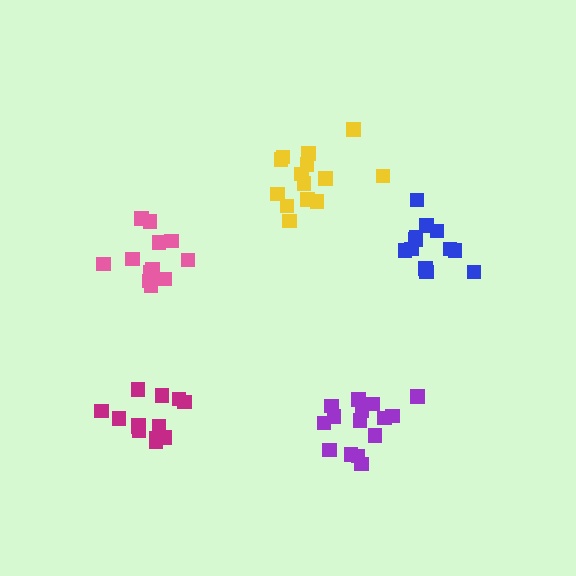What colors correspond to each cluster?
The clusters are colored: pink, blue, yellow, purple, magenta.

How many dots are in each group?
Group 1: 12 dots, Group 2: 12 dots, Group 3: 14 dots, Group 4: 15 dots, Group 5: 13 dots (66 total).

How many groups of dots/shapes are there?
There are 5 groups.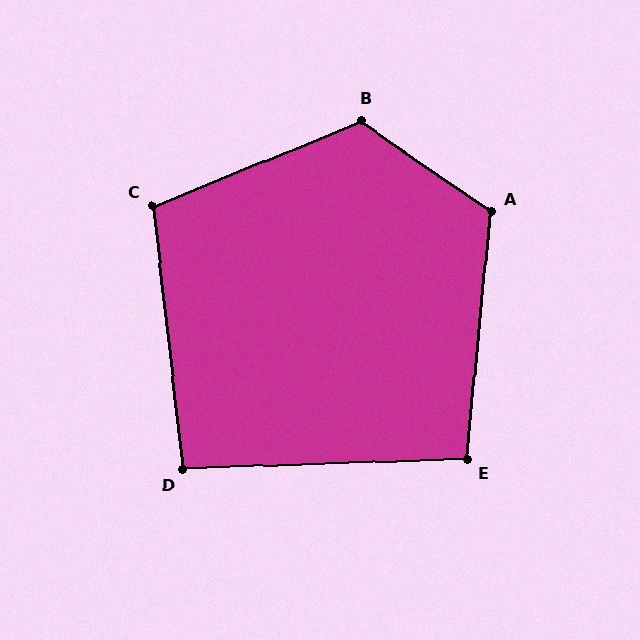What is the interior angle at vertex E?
Approximately 98 degrees (obtuse).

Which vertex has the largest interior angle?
B, at approximately 123 degrees.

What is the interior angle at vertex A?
Approximately 119 degrees (obtuse).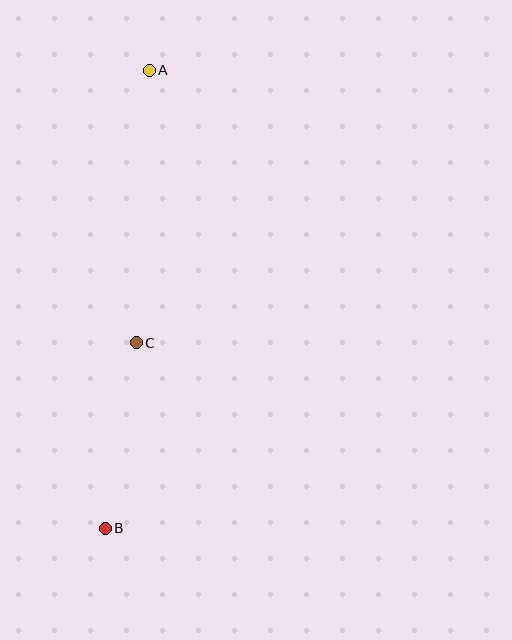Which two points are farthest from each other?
Points A and B are farthest from each other.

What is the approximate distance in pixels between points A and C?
The distance between A and C is approximately 273 pixels.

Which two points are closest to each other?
Points B and C are closest to each other.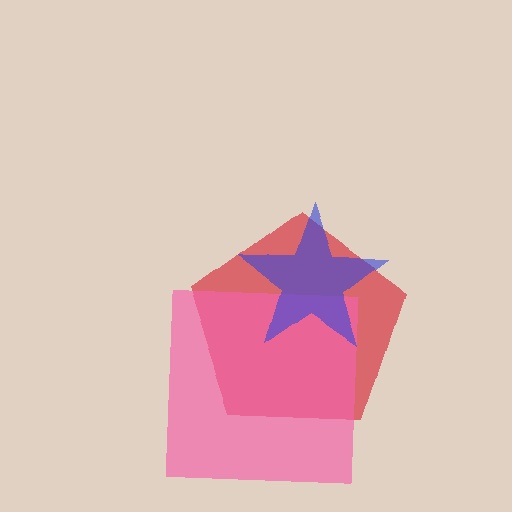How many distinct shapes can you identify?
There are 3 distinct shapes: a red pentagon, a pink square, a blue star.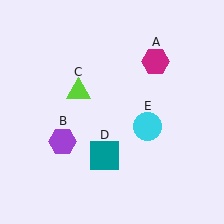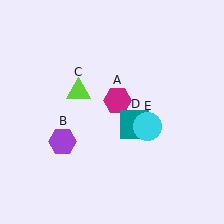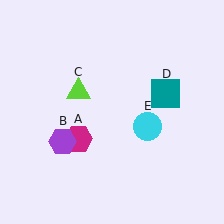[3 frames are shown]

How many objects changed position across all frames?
2 objects changed position: magenta hexagon (object A), teal square (object D).